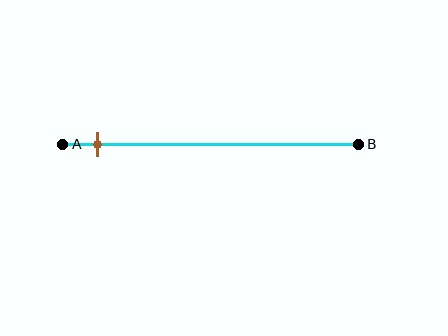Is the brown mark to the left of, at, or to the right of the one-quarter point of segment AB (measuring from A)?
The brown mark is to the left of the one-quarter point of segment AB.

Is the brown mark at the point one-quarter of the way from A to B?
No, the mark is at about 10% from A, not at the 25% one-quarter point.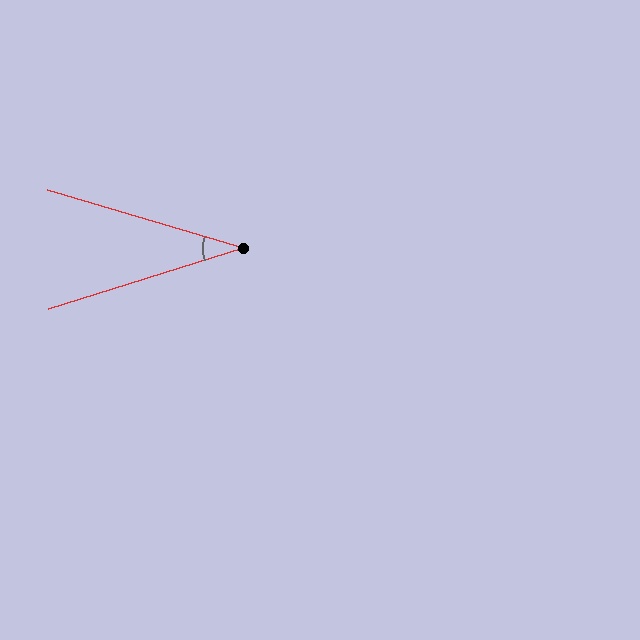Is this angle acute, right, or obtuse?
It is acute.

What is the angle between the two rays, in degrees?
Approximately 34 degrees.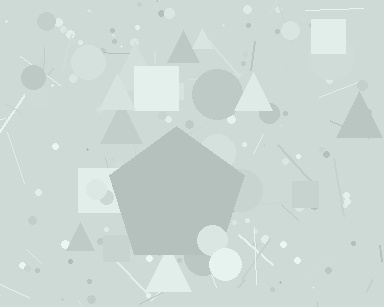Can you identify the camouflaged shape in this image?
The camouflaged shape is a pentagon.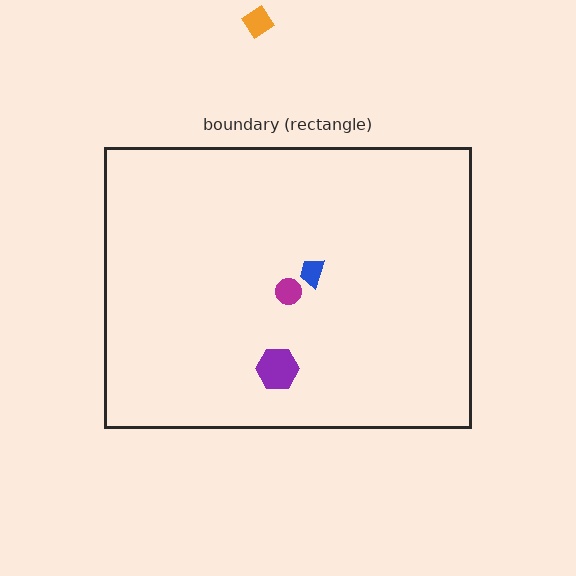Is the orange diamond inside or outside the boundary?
Outside.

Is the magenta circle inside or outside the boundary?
Inside.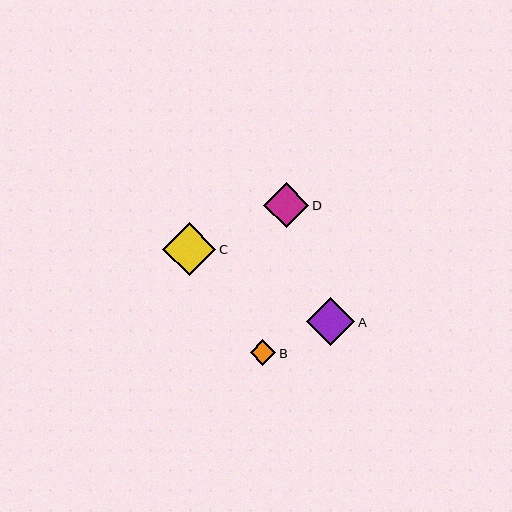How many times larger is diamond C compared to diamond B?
Diamond C is approximately 2.1 times the size of diamond B.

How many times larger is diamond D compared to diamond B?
Diamond D is approximately 1.8 times the size of diamond B.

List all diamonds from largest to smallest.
From largest to smallest: C, A, D, B.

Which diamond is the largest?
Diamond C is the largest with a size of approximately 53 pixels.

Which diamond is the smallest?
Diamond B is the smallest with a size of approximately 25 pixels.